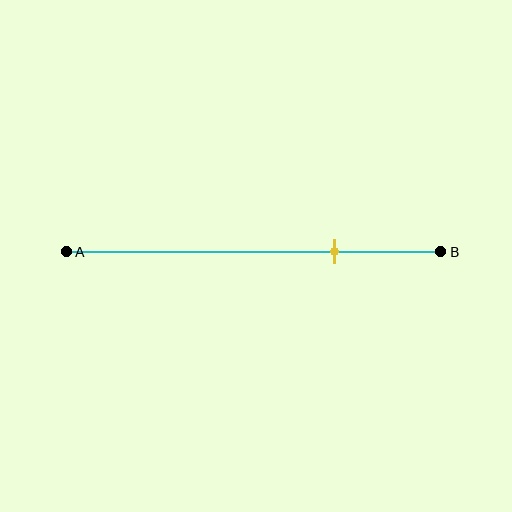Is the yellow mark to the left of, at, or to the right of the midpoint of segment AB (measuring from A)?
The yellow mark is to the right of the midpoint of segment AB.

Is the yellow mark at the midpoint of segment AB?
No, the mark is at about 70% from A, not at the 50% midpoint.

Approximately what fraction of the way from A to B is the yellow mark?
The yellow mark is approximately 70% of the way from A to B.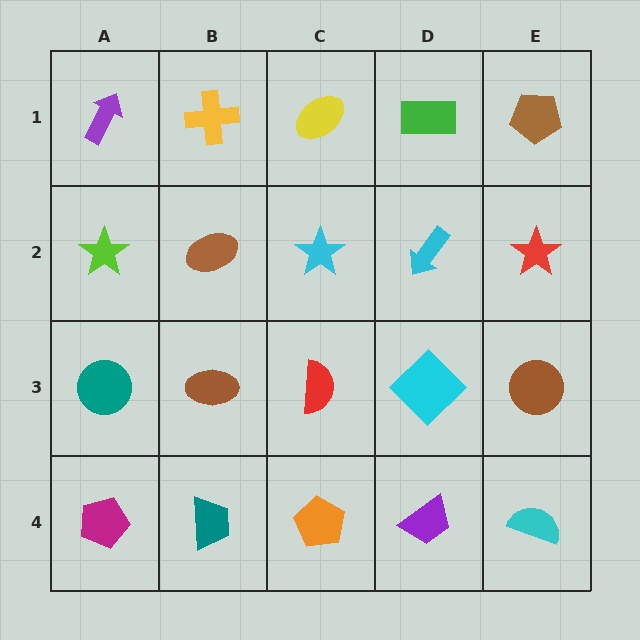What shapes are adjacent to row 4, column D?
A cyan diamond (row 3, column D), an orange pentagon (row 4, column C), a cyan semicircle (row 4, column E).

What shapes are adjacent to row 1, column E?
A red star (row 2, column E), a green rectangle (row 1, column D).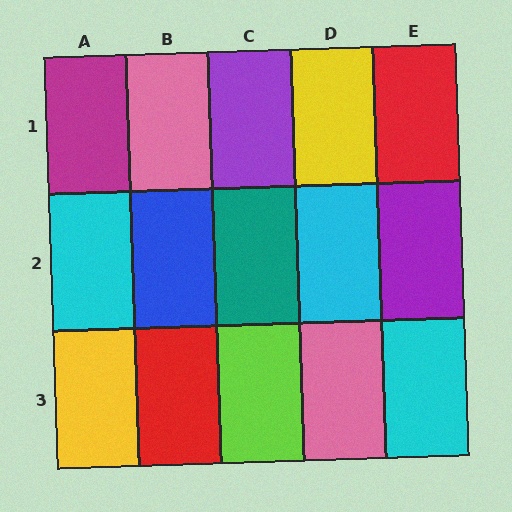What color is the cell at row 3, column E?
Cyan.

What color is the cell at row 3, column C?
Lime.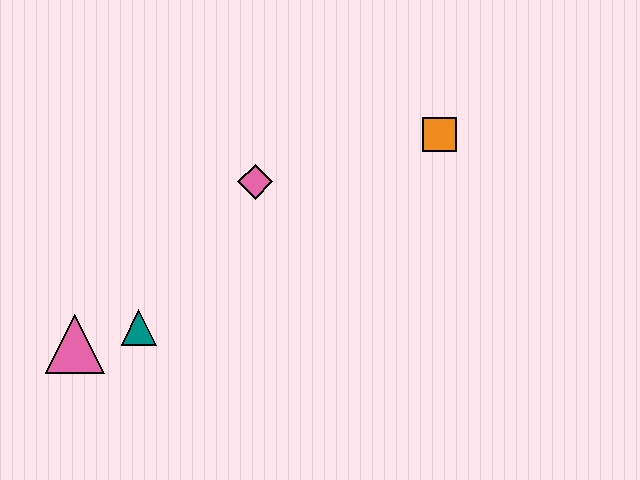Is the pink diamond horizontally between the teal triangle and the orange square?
Yes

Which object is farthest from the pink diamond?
The pink triangle is farthest from the pink diamond.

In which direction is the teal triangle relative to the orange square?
The teal triangle is to the left of the orange square.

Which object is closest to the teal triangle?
The pink triangle is closest to the teal triangle.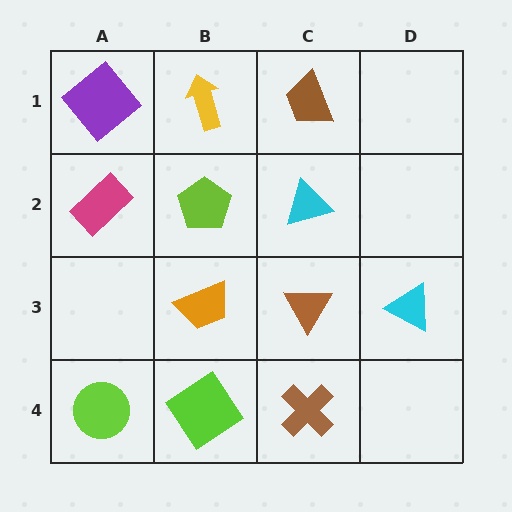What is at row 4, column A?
A lime circle.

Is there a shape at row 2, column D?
No, that cell is empty.